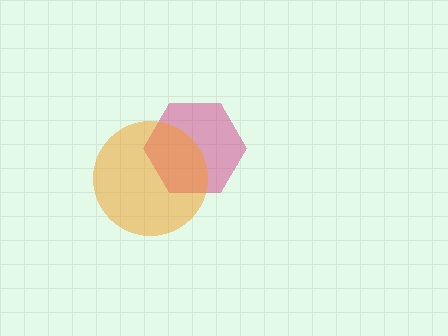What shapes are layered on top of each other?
The layered shapes are: a magenta hexagon, an orange circle.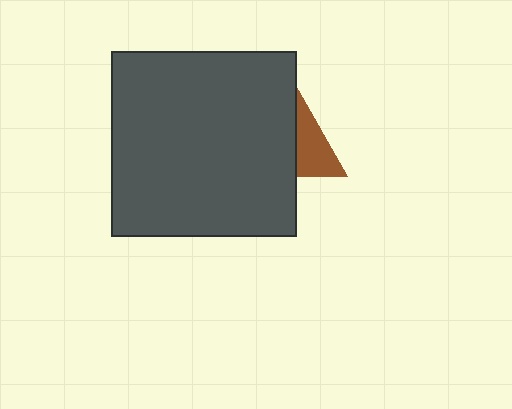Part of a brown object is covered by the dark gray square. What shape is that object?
It is a triangle.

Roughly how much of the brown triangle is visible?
A small part of it is visible (roughly 44%).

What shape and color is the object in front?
The object in front is a dark gray square.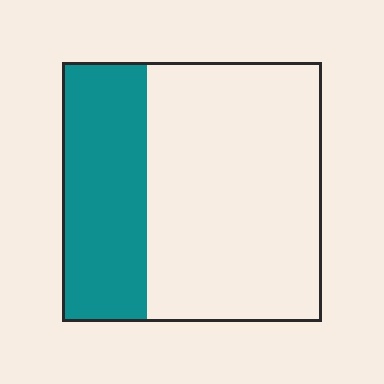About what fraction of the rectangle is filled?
About one third (1/3).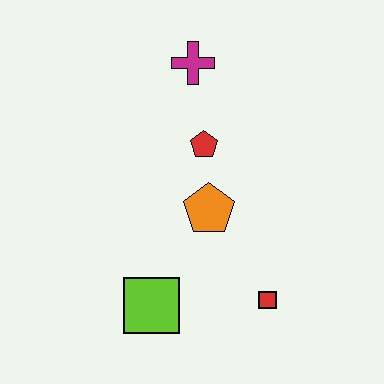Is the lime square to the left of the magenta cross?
Yes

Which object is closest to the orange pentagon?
The red pentagon is closest to the orange pentagon.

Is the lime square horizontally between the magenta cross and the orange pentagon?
No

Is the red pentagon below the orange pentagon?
No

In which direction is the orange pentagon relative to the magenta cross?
The orange pentagon is below the magenta cross.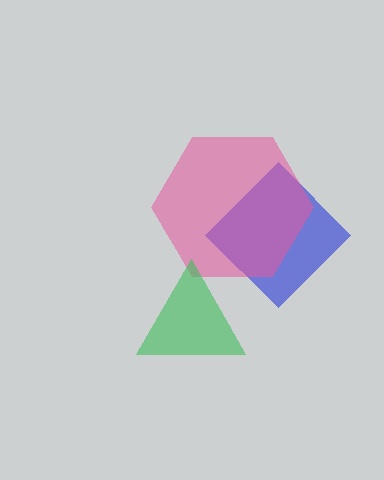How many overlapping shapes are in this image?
There are 3 overlapping shapes in the image.